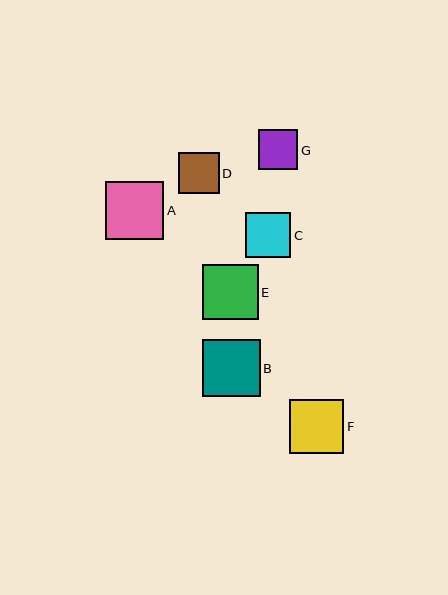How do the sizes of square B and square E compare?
Square B and square E are approximately the same size.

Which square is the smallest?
Square G is the smallest with a size of approximately 39 pixels.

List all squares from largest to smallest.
From largest to smallest: A, B, E, F, C, D, G.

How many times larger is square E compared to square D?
Square E is approximately 1.4 times the size of square D.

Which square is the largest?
Square A is the largest with a size of approximately 58 pixels.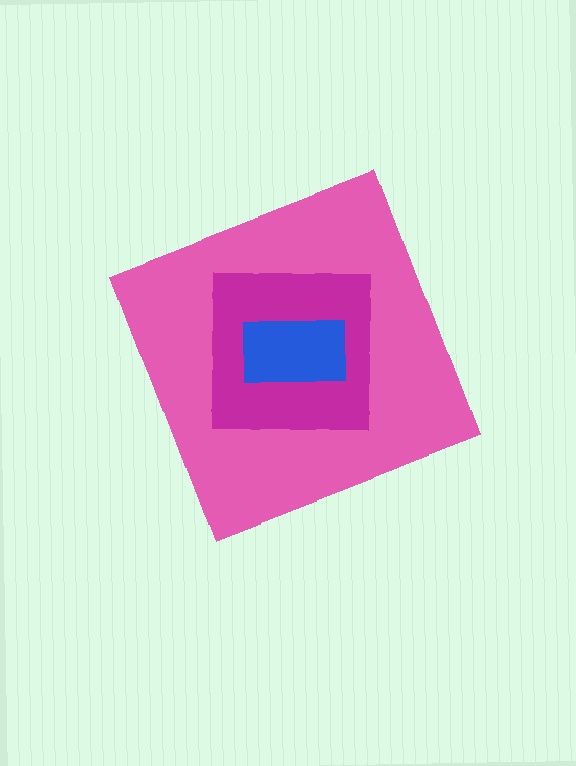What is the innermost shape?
The blue rectangle.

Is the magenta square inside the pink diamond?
Yes.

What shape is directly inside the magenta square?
The blue rectangle.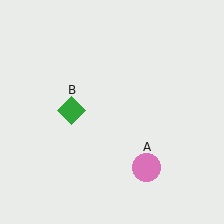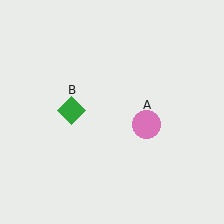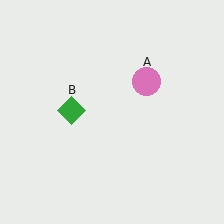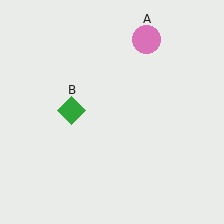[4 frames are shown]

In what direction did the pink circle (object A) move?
The pink circle (object A) moved up.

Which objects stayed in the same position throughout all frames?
Green diamond (object B) remained stationary.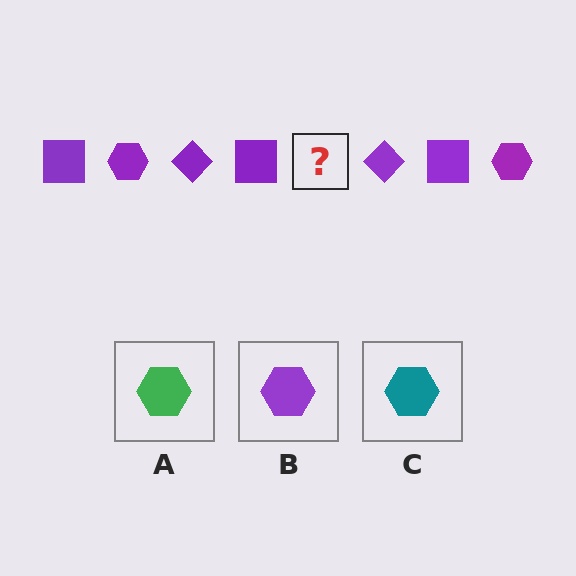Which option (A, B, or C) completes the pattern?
B.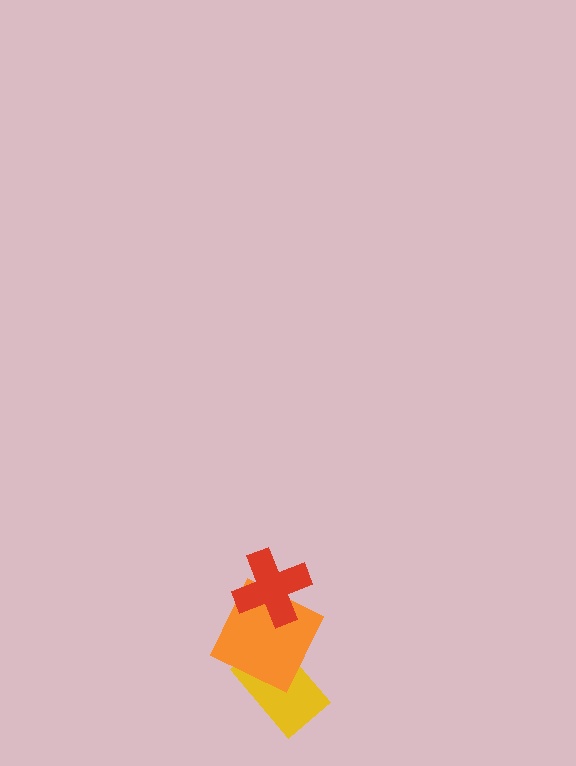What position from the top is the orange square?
The orange square is 2nd from the top.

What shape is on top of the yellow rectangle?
The orange square is on top of the yellow rectangle.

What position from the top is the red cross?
The red cross is 1st from the top.